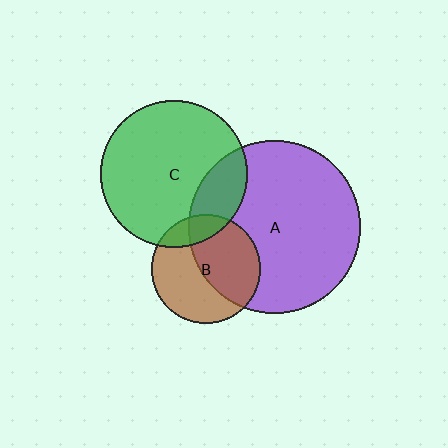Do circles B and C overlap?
Yes.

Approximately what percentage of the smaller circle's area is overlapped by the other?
Approximately 15%.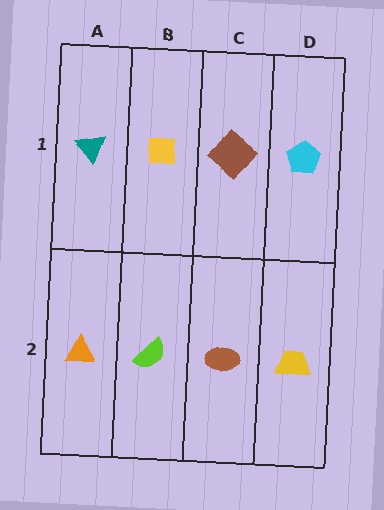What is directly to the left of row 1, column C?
A yellow square.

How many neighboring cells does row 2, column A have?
2.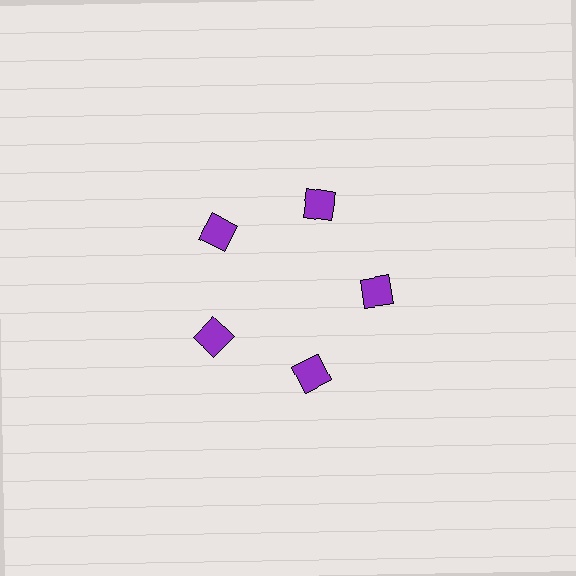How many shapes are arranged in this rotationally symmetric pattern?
There are 5 shapes, arranged in 5 groups of 1.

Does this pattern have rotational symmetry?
Yes, this pattern has 5-fold rotational symmetry. It looks the same after rotating 72 degrees around the center.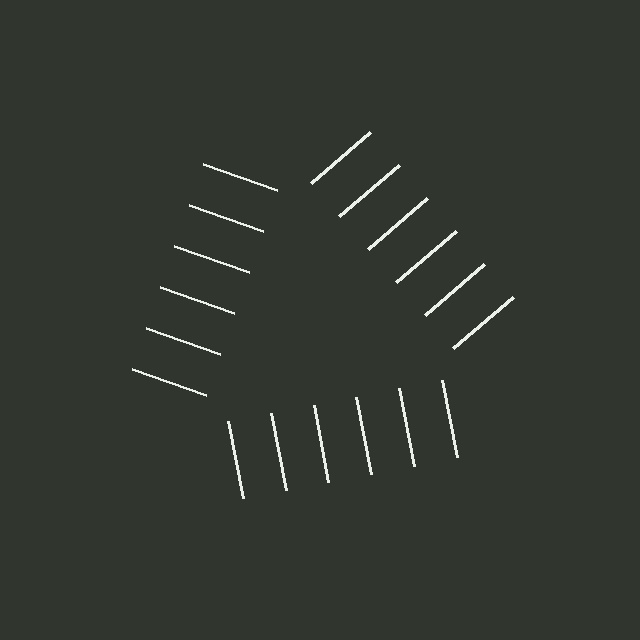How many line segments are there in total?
18 — 6 along each of the 3 edges.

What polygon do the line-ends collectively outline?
An illusory triangle — the line segments terminate on its edges but no continuous stroke is drawn.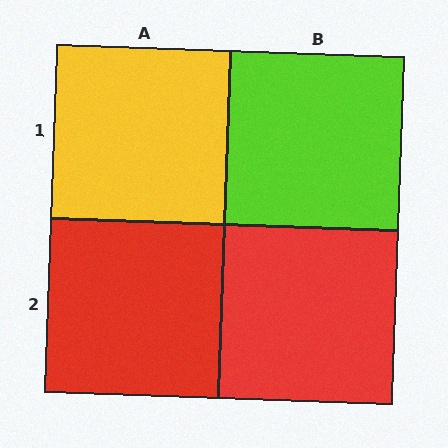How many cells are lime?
1 cell is lime.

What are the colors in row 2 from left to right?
Red, red.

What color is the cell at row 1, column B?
Lime.